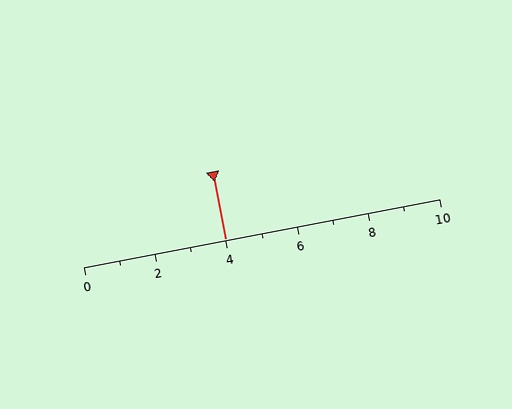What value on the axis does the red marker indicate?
The marker indicates approximately 4.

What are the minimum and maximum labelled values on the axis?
The axis runs from 0 to 10.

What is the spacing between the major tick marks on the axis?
The major ticks are spaced 2 apart.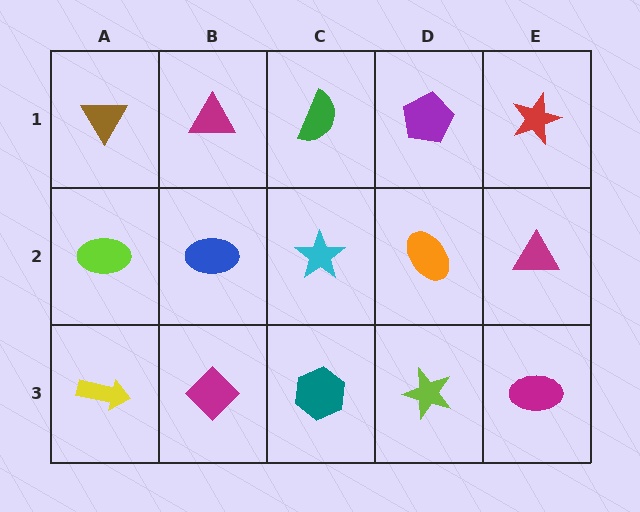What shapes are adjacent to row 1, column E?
A magenta triangle (row 2, column E), a purple pentagon (row 1, column D).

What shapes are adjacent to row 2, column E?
A red star (row 1, column E), a magenta ellipse (row 3, column E), an orange ellipse (row 2, column D).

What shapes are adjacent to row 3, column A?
A lime ellipse (row 2, column A), a magenta diamond (row 3, column B).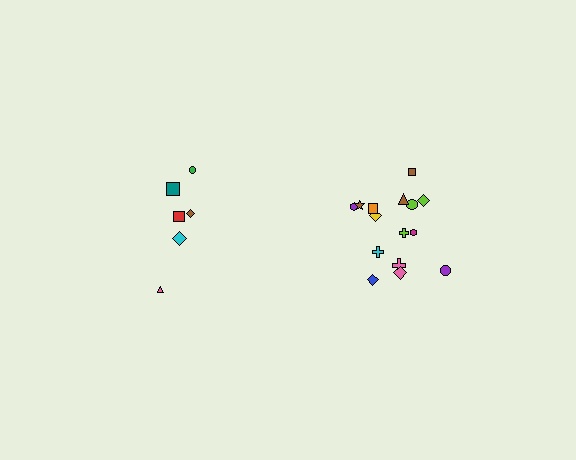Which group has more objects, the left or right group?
The right group.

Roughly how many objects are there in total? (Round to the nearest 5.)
Roughly 20 objects in total.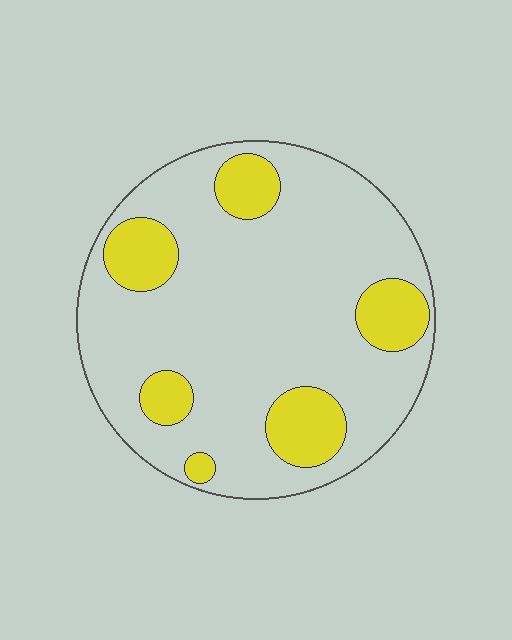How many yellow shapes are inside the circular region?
6.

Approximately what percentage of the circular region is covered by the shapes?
Approximately 20%.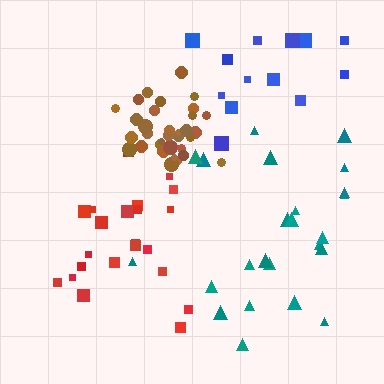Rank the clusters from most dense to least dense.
brown, red, blue, teal.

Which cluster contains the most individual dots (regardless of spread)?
Brown (34).